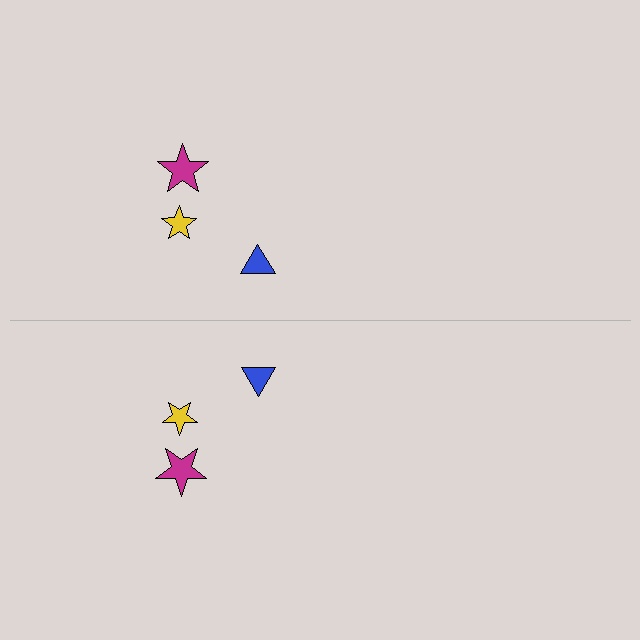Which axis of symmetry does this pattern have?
The pattern has a horizontal axis of symmetry running through the center of the image.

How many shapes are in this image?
There are 6 shapes in this image.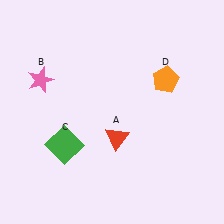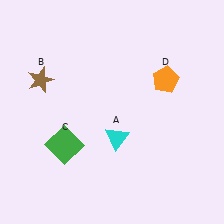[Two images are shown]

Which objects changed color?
A changed from red to cyan. B changed from pink to brown.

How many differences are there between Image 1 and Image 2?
There are 2 differences between the two images.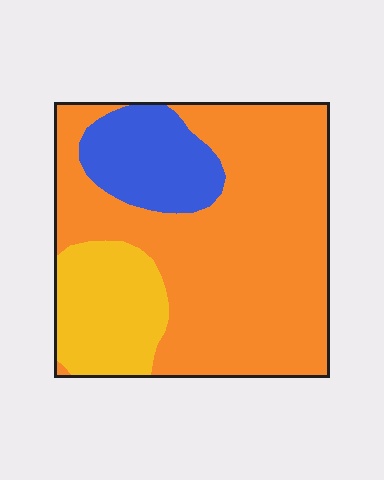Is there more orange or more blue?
Orange.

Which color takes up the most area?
Orange, at roughly 65%.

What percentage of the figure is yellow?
Yellow covers about 20% of the figure.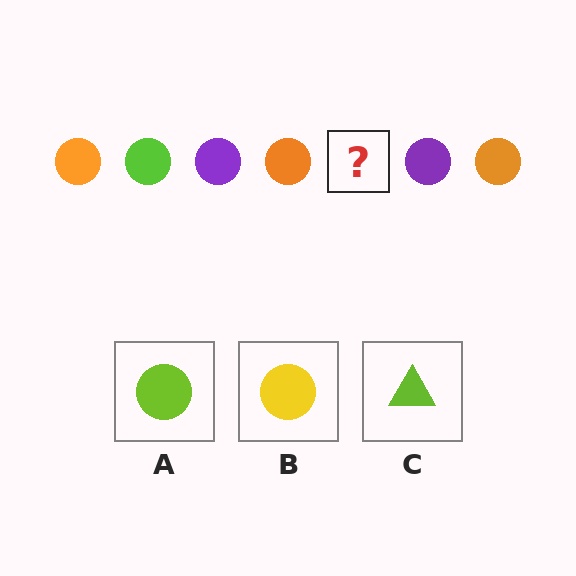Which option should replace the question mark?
Option A.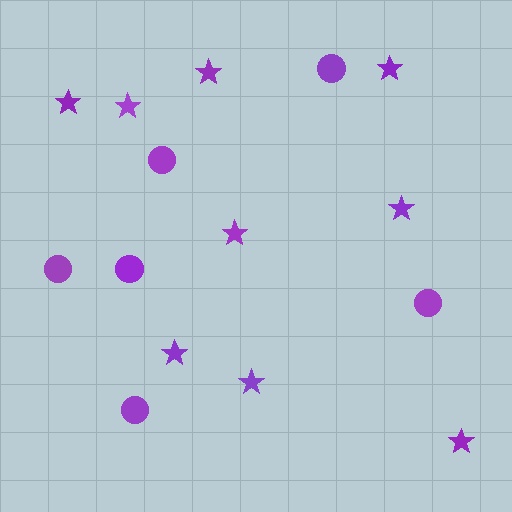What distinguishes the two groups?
There are 2 groups: one group of circles (6) and one group of stars (9).